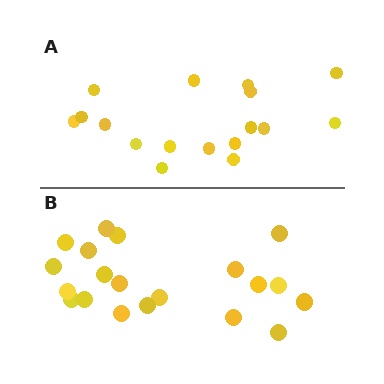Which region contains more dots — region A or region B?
Region B (the bottom region) has more dots.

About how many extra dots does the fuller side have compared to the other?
Region B has just a few more — roughly 2 or 3 more dots than region A.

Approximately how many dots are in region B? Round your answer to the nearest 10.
About 20 dots.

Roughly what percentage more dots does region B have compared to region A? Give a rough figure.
About 20% more.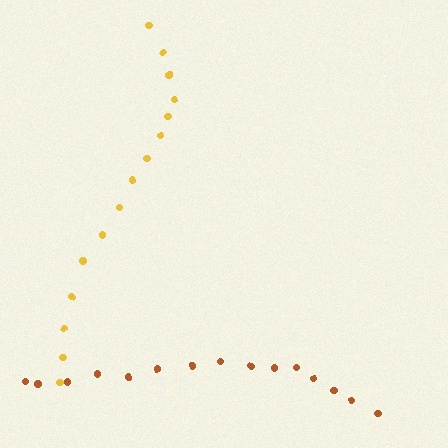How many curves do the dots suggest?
There are 2 distinct paths.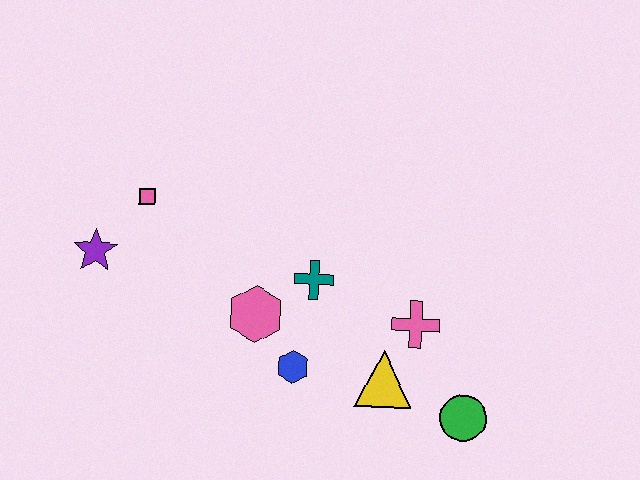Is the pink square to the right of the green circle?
No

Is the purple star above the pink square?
No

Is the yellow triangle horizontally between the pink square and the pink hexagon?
No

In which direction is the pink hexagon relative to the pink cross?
The pink hexagon is to the left of the pink cross.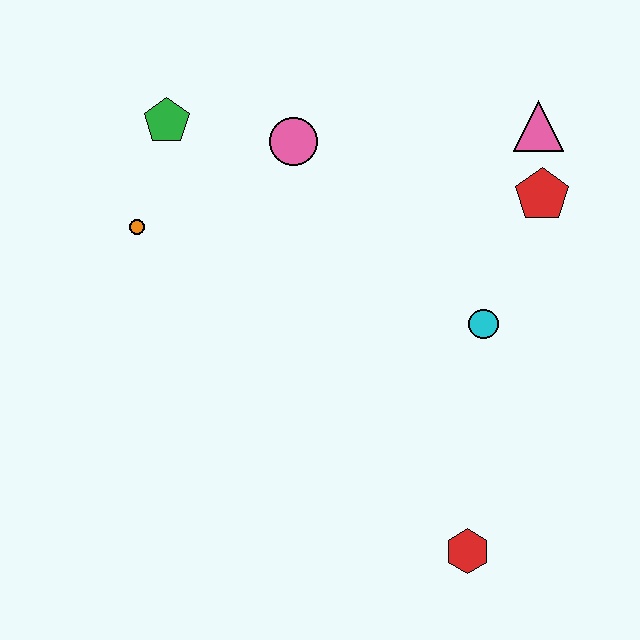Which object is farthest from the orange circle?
The red hexagon is farthest from the orange circle.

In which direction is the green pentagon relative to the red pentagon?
The green pentagon is to the left of the red pentagon.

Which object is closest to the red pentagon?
The pink triangle is closest to the red pentagon.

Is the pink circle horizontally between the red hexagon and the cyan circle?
No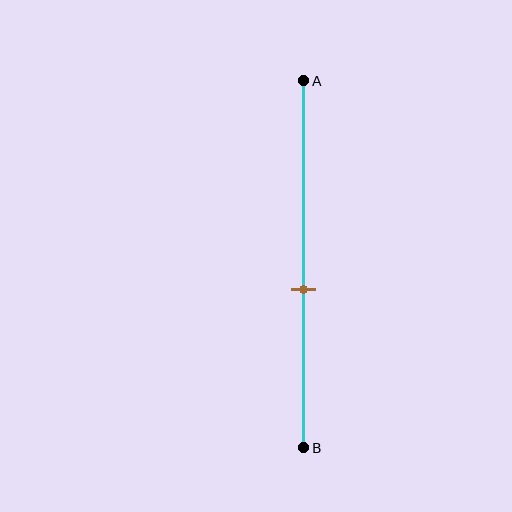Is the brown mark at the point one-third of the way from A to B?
No, the mark is at about 55% from A, not at the 33% one-third point.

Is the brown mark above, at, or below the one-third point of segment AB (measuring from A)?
The brown mark is below the one-third point of segment AB.